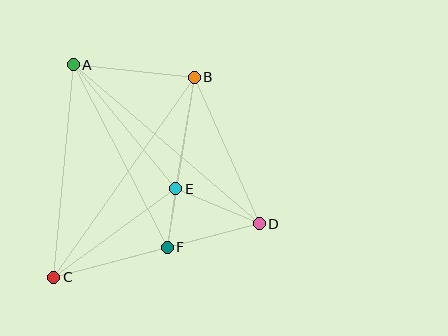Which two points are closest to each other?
Points E and F are closest to each other.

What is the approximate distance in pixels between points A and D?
The distance between A and D is approximately 244 pixels.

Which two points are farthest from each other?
Points B and C are farthest from each other.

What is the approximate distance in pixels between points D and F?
The distance between D and F is approximately 95 pixels.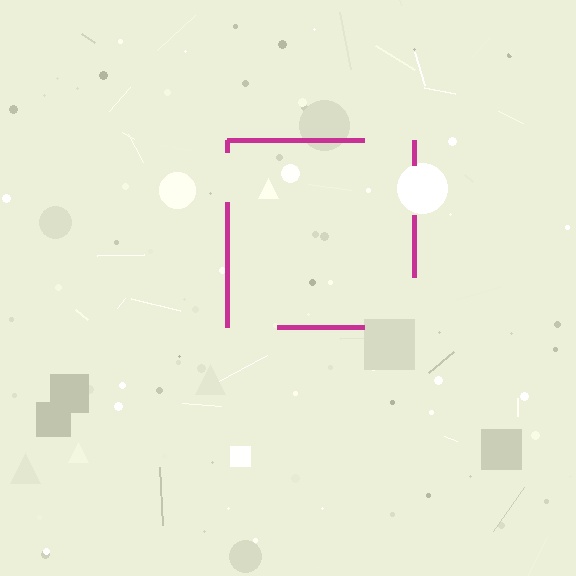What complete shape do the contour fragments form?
The contour fragments form a square.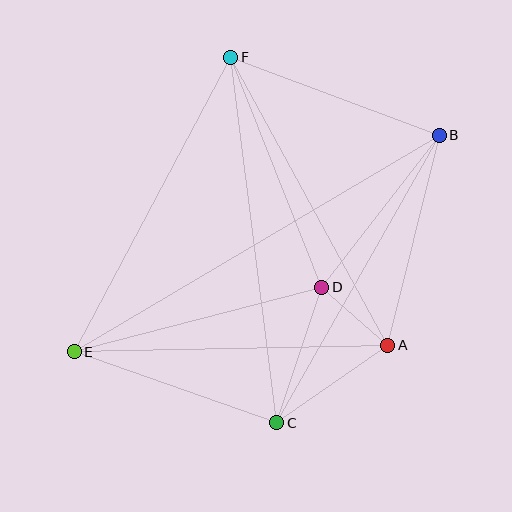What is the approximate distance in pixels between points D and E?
The distance between D and E is approximately 256 pixels.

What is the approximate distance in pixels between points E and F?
The distance between E and F is approximately 334 pixels.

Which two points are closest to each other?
Points A and D are closest to each other.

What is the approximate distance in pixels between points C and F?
The distance between C and F is approximately 369 pixels.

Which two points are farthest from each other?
Points B and E are farthest from each other.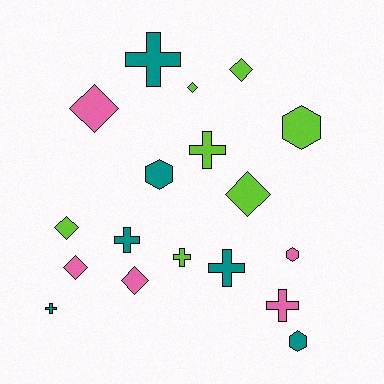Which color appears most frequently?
Lime, with 7 objects.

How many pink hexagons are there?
There is 1 pink hexagon.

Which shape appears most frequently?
Diamond, with 7 objects.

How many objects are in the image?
There are 18 objects.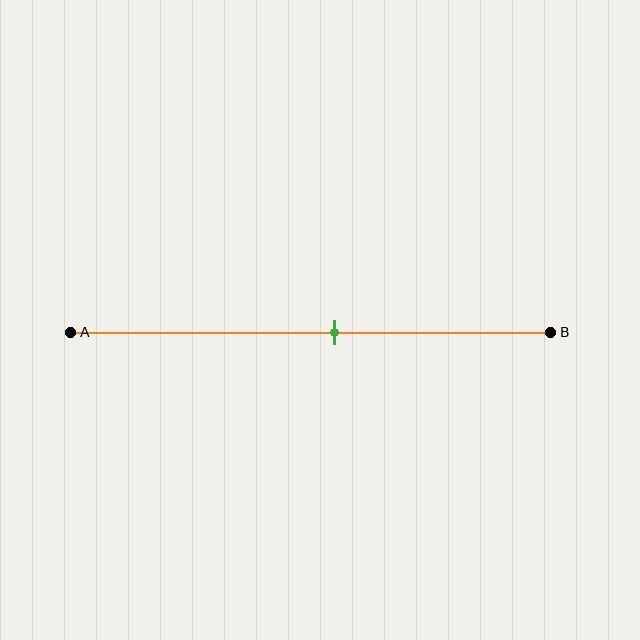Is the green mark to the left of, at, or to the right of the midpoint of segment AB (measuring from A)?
The green mark is to the right of the midpoint of segment AB.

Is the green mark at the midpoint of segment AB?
No, the mark is at about 55% from A, not at the 50% midpoint.